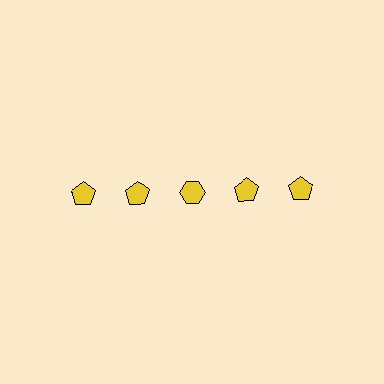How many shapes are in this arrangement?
There are 5 shapes arranged in a grid pattern.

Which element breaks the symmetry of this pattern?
The yellow hexagon in the top row, center column breaks the symmetry. All other shapes are yellow pentagons.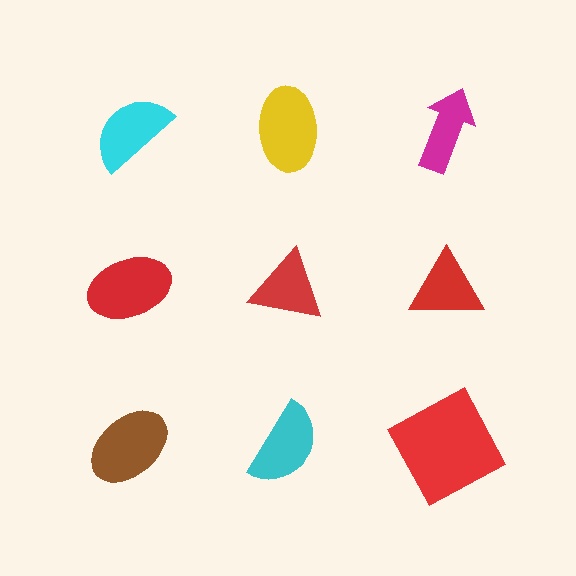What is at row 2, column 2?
A red triangle.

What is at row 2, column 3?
A red triangle.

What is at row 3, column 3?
A red square.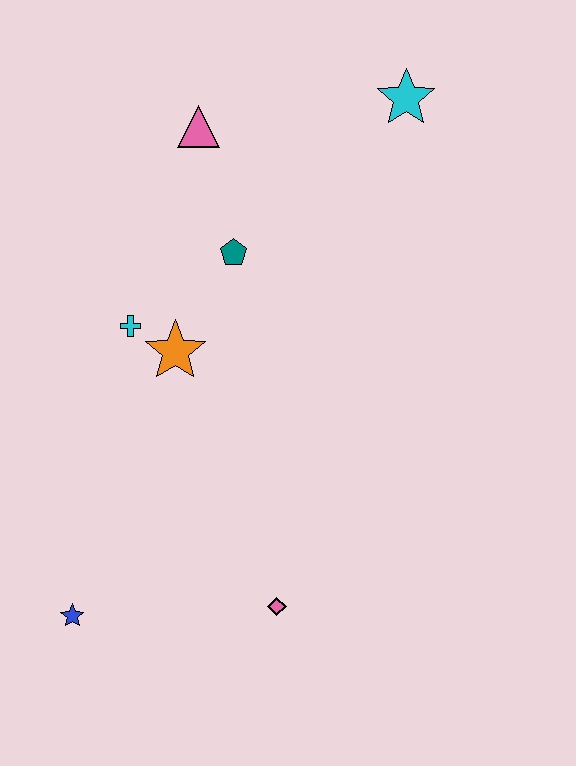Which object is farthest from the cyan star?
The blue star is farthest from the cyan star.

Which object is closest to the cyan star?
The pink triangle is closest to the cyan star.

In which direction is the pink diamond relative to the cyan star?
The pink diamond is below the cyan star.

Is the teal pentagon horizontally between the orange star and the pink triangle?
No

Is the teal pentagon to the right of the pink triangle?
Yes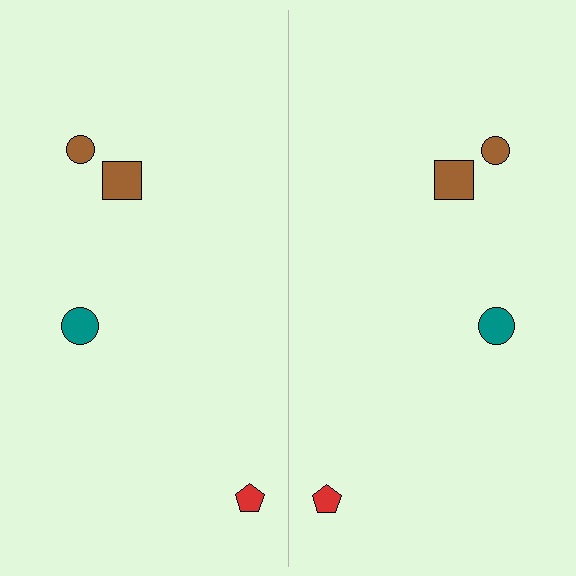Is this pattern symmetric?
Yes, this pattern has bilateral (reflection) symmetry.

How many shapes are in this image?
There are 8 shapes in this image.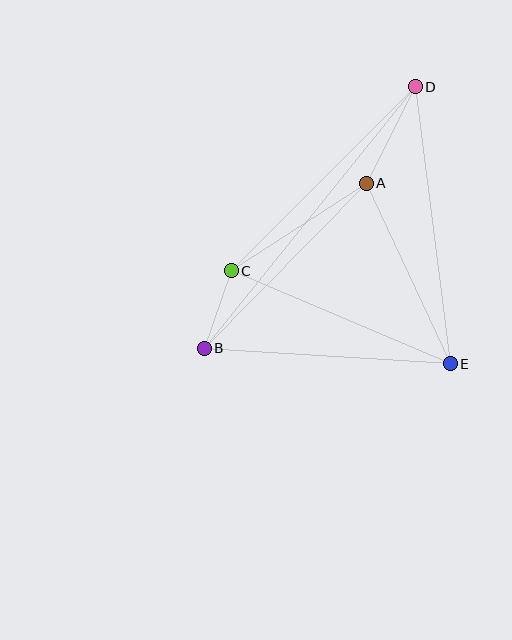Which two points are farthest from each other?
Points B and D are farthest from each other.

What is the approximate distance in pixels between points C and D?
The distance between C and D is approximately 260 pixels.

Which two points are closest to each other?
Points B and C are closest to each other.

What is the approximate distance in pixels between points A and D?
The distance between A and D is approximately 108 pixels.